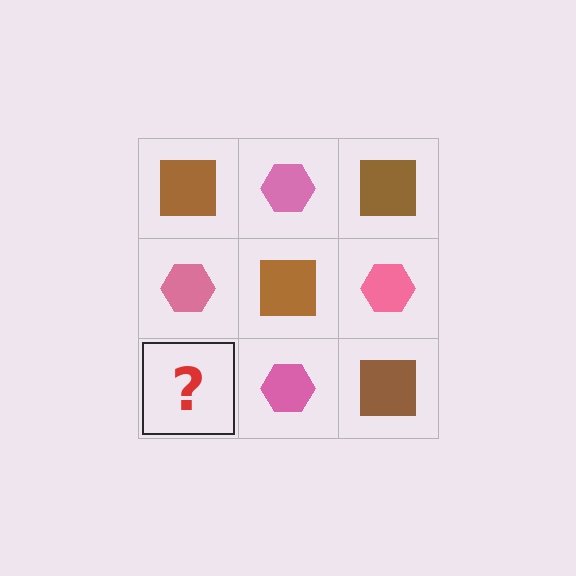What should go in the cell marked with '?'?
The missing cell should contain a brown square.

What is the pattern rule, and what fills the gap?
The rule is that it alternates brown square and pink hexagon in a checkerboard pattern. The gap should be filled with a brown square.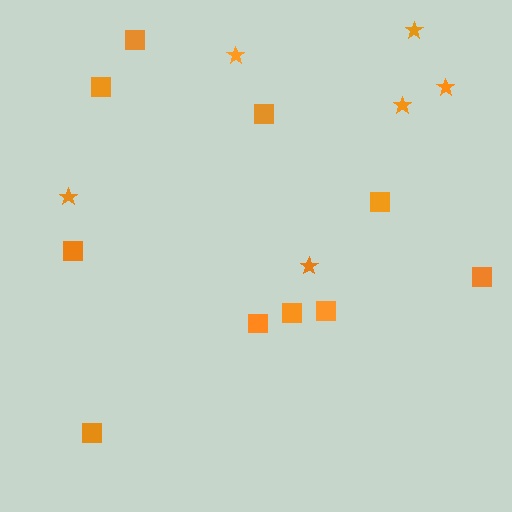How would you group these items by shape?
There are 2 groups: one group of stars (6) and one group of squares (10).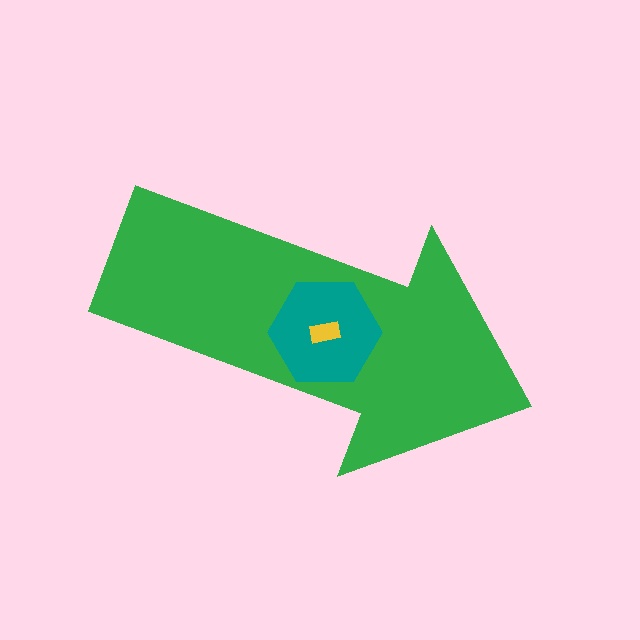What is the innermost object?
The yellow rectangle.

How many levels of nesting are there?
3.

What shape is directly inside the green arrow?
The teal hexagon.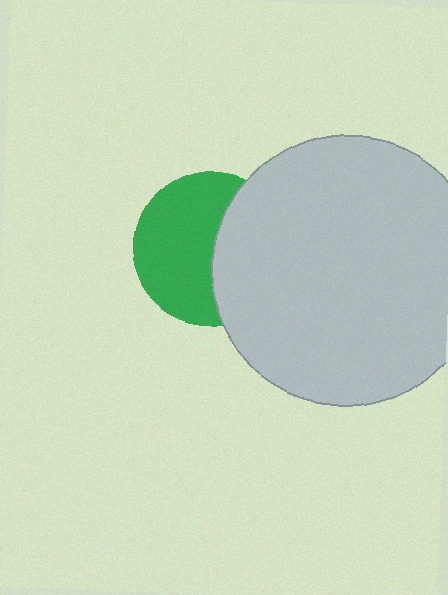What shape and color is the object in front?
The object in front is a light gray circle.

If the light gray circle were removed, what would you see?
You would see the complete green circle.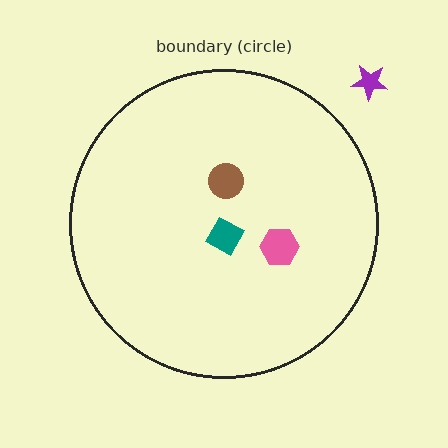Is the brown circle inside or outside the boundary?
Inside.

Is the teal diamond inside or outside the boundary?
Inside.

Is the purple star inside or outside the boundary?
Outside.